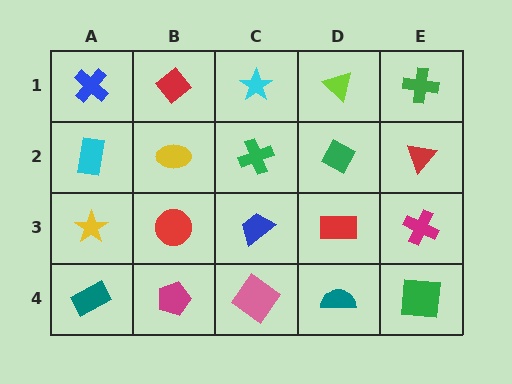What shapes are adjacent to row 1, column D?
A green diamond (row 2, column D), a cyan star (row 1, column C), a green cross (row 1, column E).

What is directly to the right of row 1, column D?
A green cross.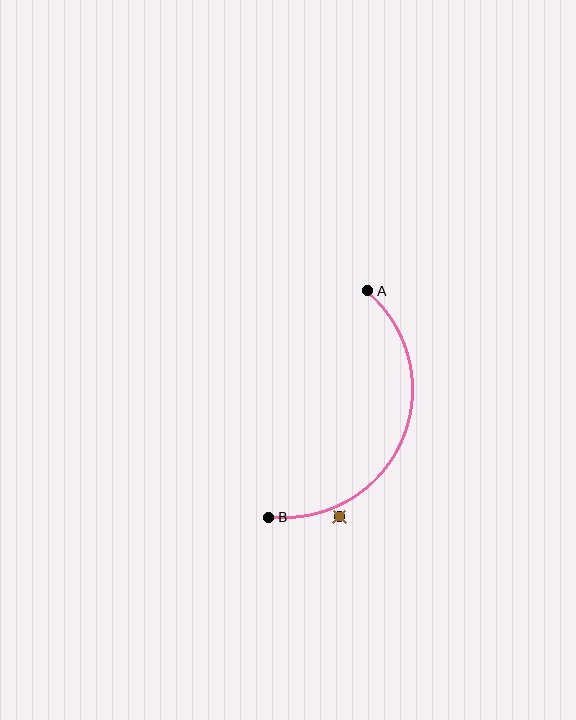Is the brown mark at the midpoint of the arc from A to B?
No — the brown mark does not lie on the arc at all. It sits slightly outside the curve.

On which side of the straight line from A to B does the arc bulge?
The arc bulges to the right of the straight line connecting A and B.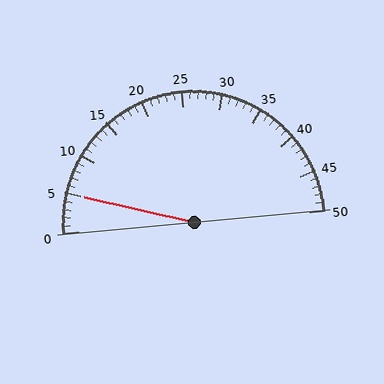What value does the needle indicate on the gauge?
The needle indicates approximately 5.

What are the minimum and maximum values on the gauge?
The gauge ranges from 0 to 50.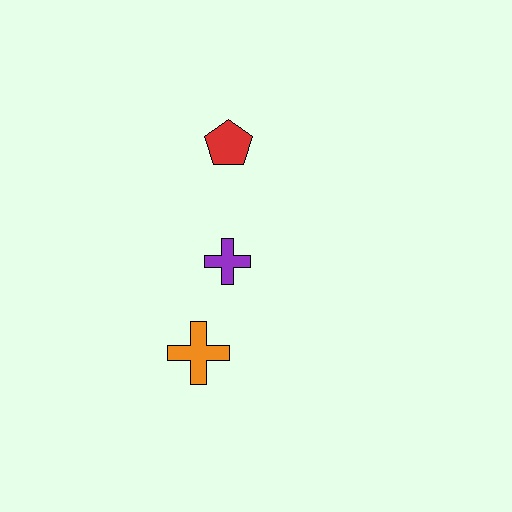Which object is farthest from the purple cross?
The red pentagon is farthest from the purple cross.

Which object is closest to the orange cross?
The purple cross is closest to the orange cross.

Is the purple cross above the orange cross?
Yes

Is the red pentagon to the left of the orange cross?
No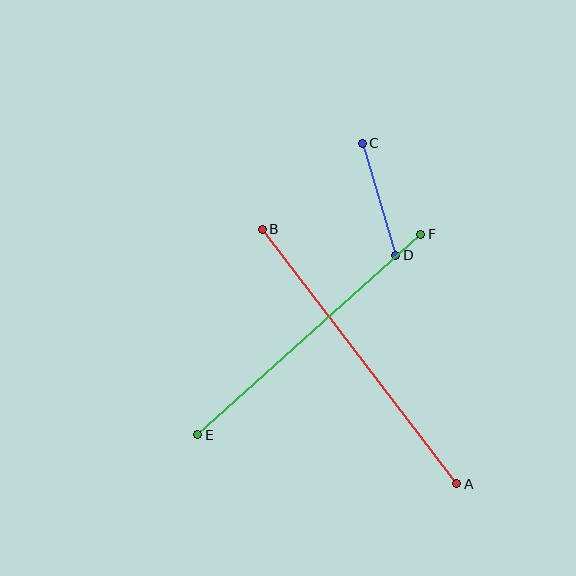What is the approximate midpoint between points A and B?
The midpoint is at approximately (360, 356) pixels.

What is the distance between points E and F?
The distance is approximately 300 pixels.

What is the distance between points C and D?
The distance is approximately 117 pixels.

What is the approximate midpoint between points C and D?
The midpoint is at approximately (379, 199) pixels.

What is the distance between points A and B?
The distance is approximately 321 pixels.